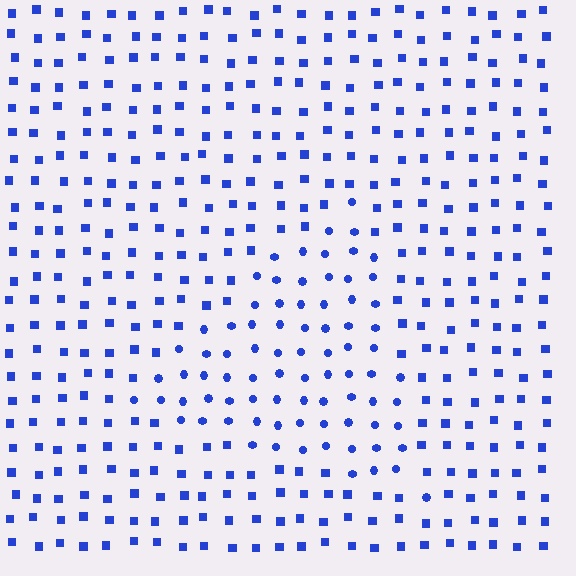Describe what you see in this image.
The image is filled with small blue elements arranged in a uniform grid. A triangle-shaped region contains circles, while the surrounding area contains squares. The boundary is defined purely by the change in element shape.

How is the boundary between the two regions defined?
The boundary is defined by a change in element shape: circles inside vs. squares outside. All elements share the same color and spacing.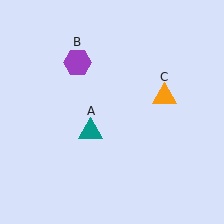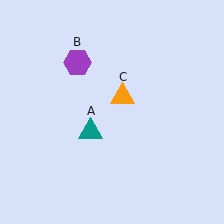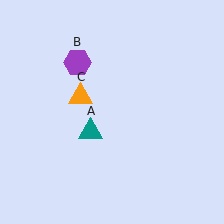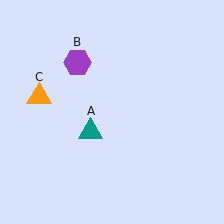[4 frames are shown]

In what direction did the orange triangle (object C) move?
The orange triangle (object C) moved left.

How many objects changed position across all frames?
1 object changed position: orange triangle (object C).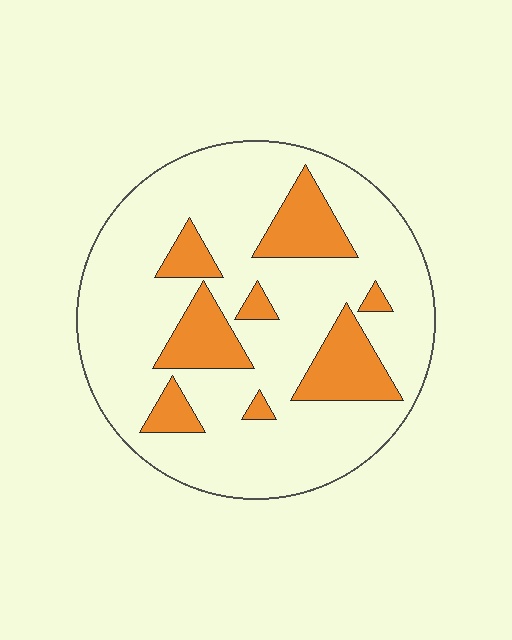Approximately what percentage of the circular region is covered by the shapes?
Approximately 20%.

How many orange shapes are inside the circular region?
8.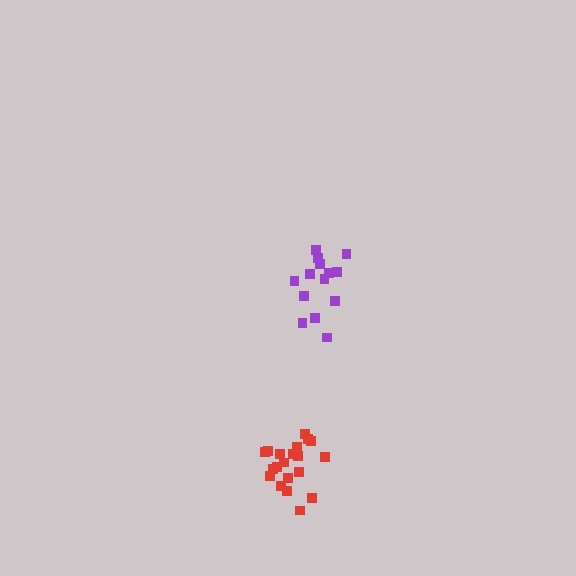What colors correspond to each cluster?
The clusters are colored: purple, red.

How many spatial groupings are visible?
There are 2 spatial groupings.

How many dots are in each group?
Group 1: 14 dots, Group 2: 20 dots (34 total).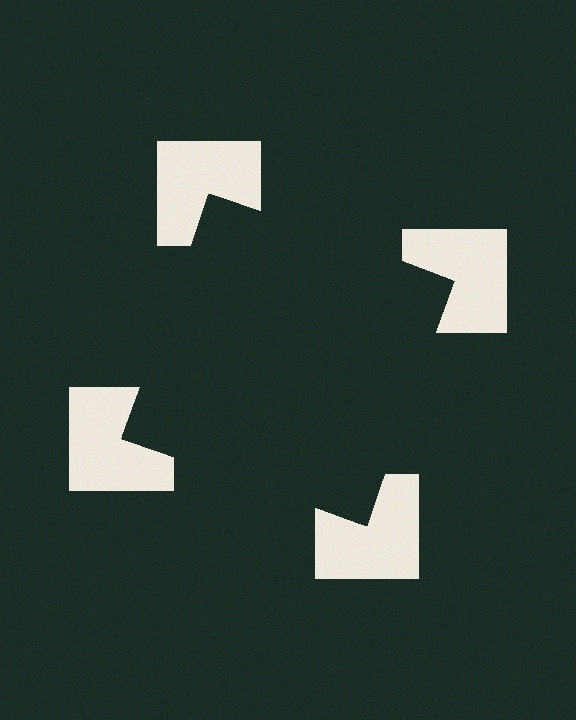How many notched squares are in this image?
There are 4 — one at each vertex of the illusory square.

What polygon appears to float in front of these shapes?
An illusory square — its edges are inferred from the aligned wedge cuts in the notched squares, not physically drawn.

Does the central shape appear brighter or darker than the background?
It typically appears slightly darker than the background, even though no actual brightness change is drawn.